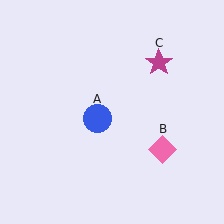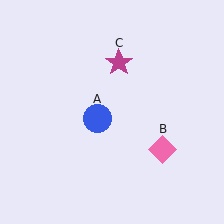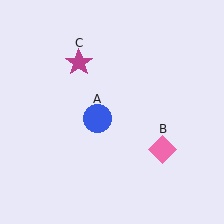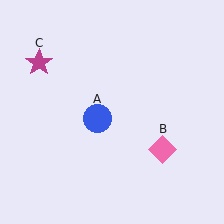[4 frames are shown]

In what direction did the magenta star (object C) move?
The magenta star (object C) moved left.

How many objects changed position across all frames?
1 object changed position: magenta star (object C).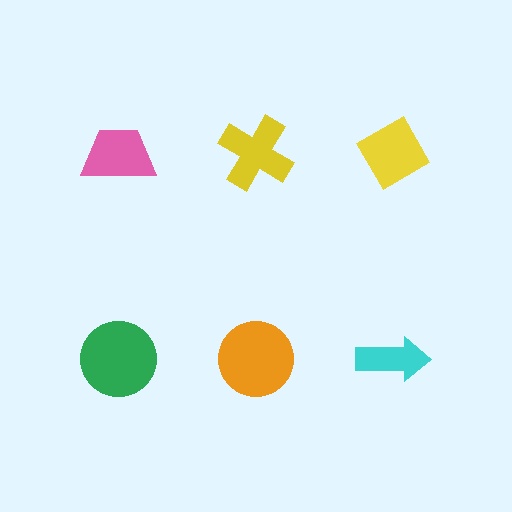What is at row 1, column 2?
A yellow cross.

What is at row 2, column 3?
A cyan arrow.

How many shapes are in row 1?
3 shapes.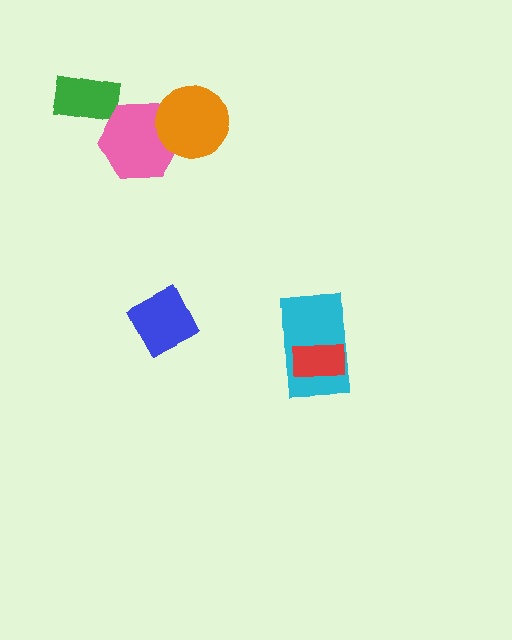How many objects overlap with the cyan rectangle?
1 object overlaps with the cyan rectangle.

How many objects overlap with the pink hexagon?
1 object overlaps with the pink hexagon.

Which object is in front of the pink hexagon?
The orange circle is in front of the pink hexagon.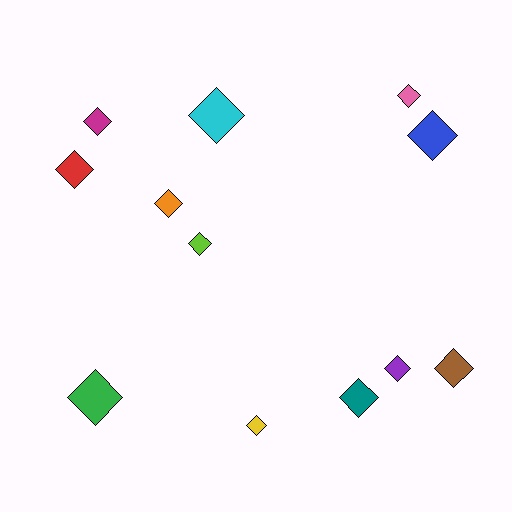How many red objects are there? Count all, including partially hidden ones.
There is 1 red object.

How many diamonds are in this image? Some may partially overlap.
There are 12 diamonds.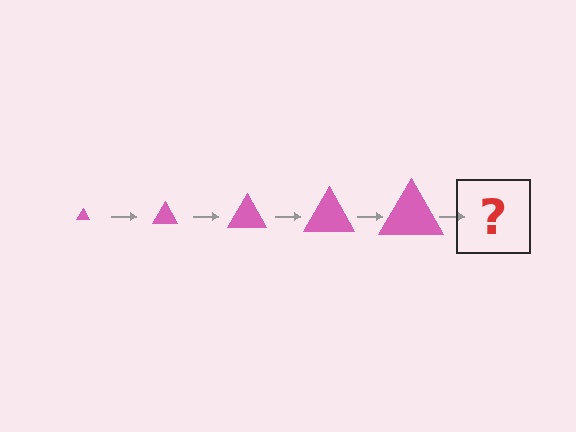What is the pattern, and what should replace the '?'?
The pattern is that the triangle gets progressively larger each step. The '?' should be a pink triangle, larger than the previous one.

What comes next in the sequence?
The next element should be a pink triangle, larger than the previous one.